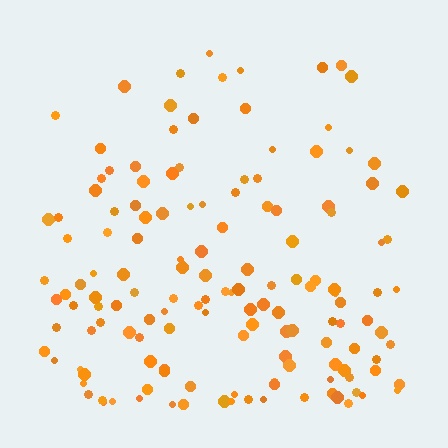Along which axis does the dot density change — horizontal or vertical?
Vertical.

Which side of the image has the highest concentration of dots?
The bottom.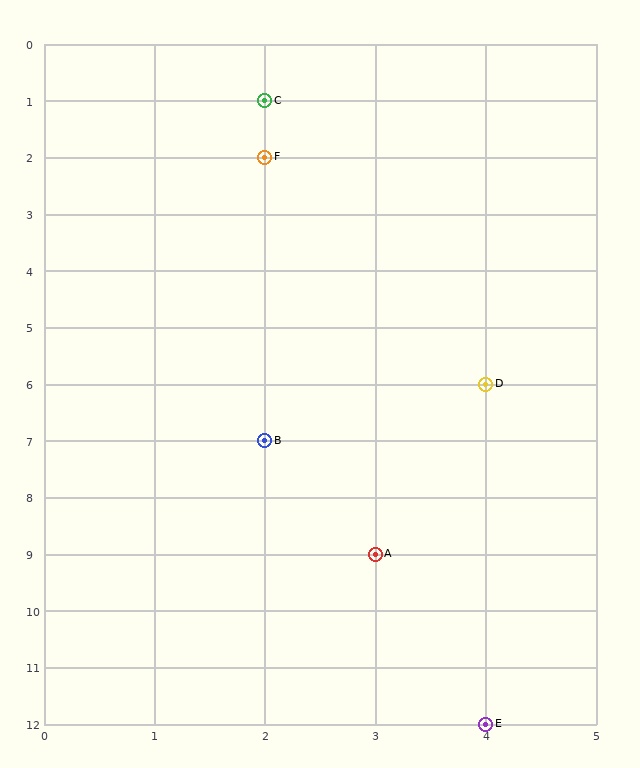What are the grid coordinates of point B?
Point B is at grid coordinates (2, 7).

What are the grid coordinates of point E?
Point E is at grid coordinates (4, 12).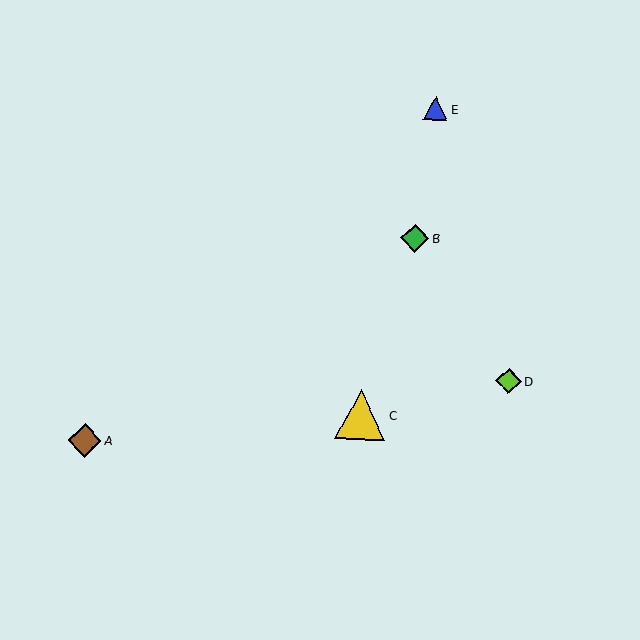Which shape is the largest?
The yellow triangle (labeled C) is the largest.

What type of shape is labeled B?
Shape B is a green diamond.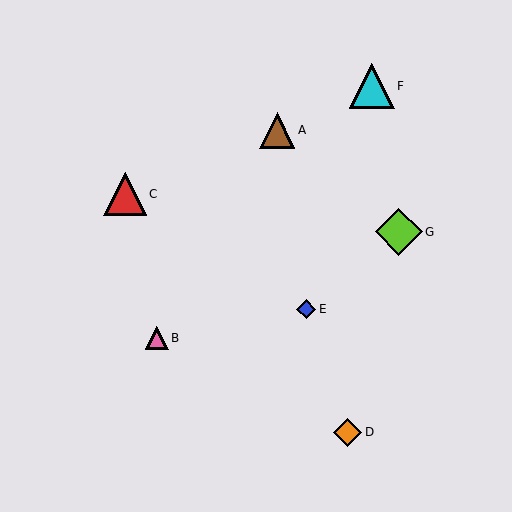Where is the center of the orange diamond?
The center of the orange diamond is at (348, 432).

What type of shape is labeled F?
Shape F is a cyan triangle.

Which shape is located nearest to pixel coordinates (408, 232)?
The lime diamond (labeled G) at (399, 232) is nearest to that location.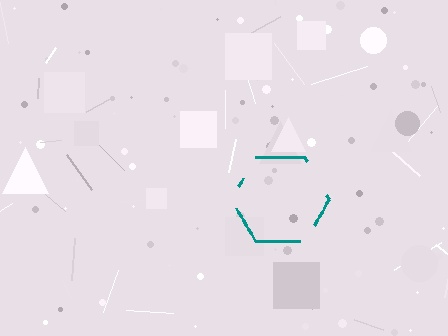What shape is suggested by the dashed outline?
The dashed outline suggests a hexagon.